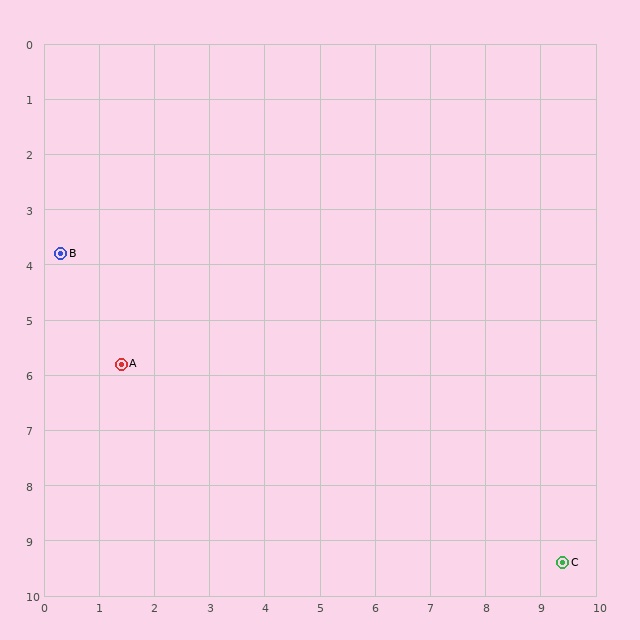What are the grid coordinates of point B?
Point B is at approximately (0.3, 3.8).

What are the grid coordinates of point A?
Point A is at approximately (1.4, 5.8).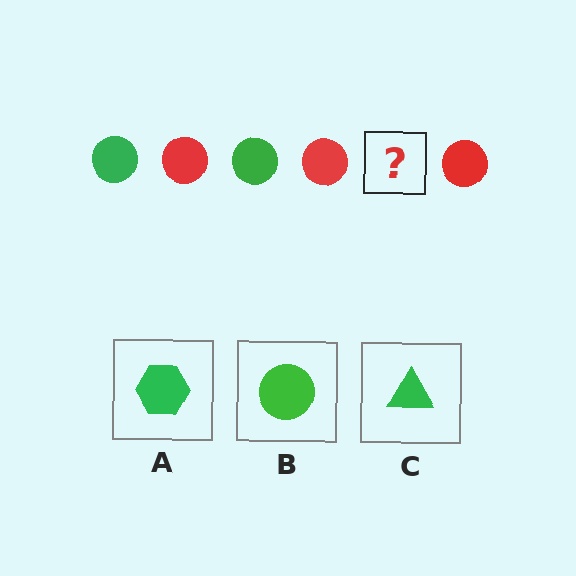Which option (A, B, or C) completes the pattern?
B.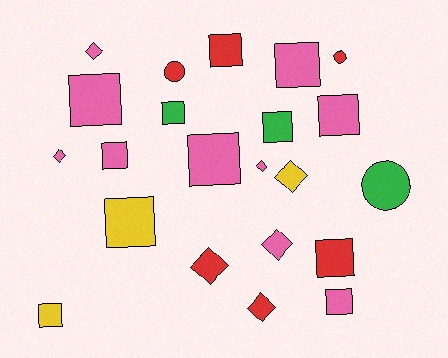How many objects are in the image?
There are 22 objects.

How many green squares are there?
There are 2 green squares.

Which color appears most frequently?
Pink, with 10 objects.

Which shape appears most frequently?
Square, with 12 objects.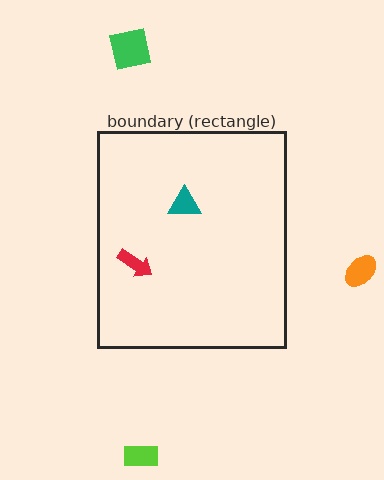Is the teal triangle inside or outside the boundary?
Inside.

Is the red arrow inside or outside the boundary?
Inside.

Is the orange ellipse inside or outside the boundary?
Outside.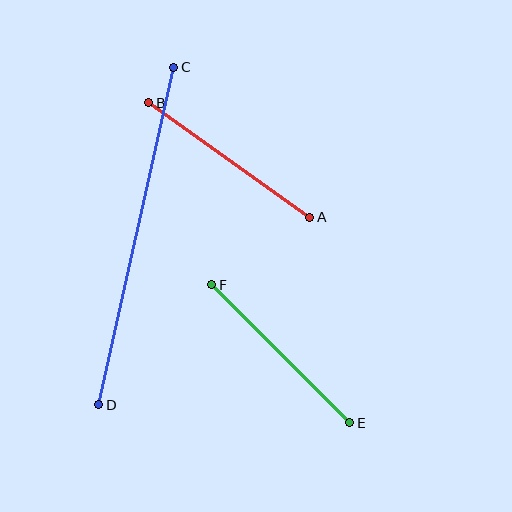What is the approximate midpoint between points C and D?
The midpoint is at approximately (136, 236) pixels.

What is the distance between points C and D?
The distance is approximately 346 pixels.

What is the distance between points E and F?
The distance is approximately 195 pixels.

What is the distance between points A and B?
The distance is approximately 198 pixels.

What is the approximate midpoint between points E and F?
The midpoint is at approximately (281, 354) pixels.